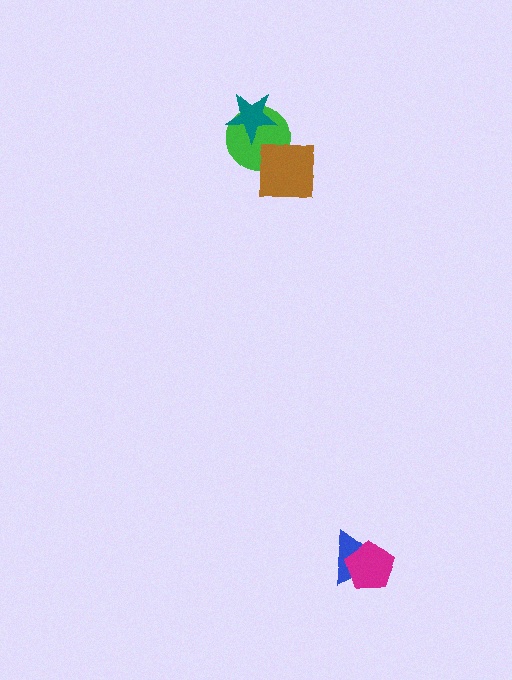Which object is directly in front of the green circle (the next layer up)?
The teal star is directly in front of the green circle.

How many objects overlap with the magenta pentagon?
1 object overlaps with the magenta pentagon.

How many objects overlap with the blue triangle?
1 object overlaps with the blue triangle.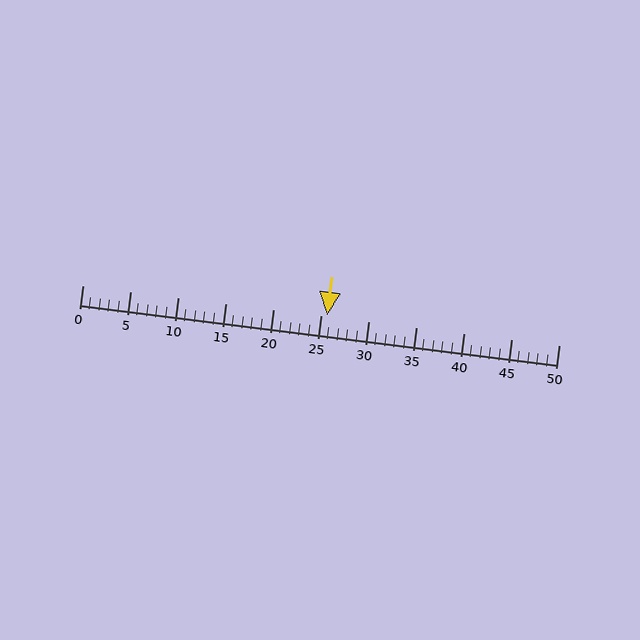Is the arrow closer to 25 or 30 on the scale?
The arrow is closer to 25.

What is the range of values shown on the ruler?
The ruler shows values from 0 to 50.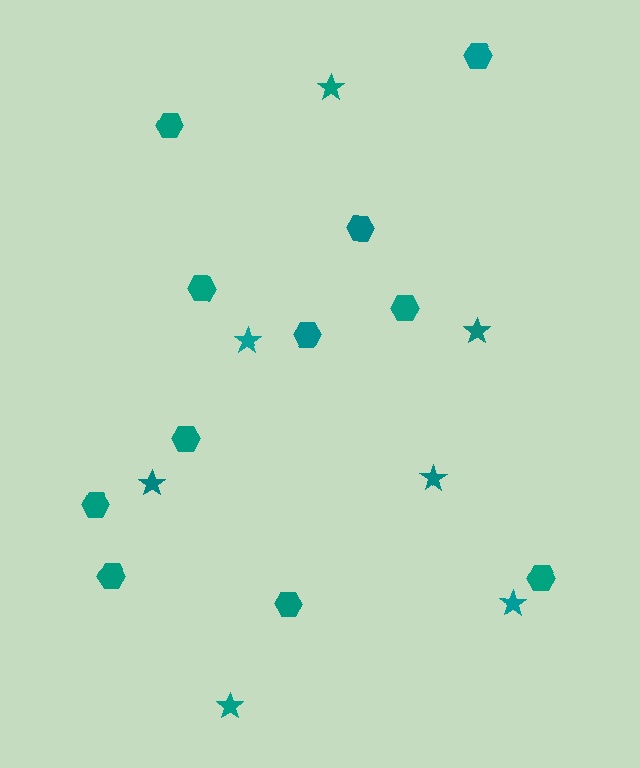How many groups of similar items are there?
There are 2 groups: one group of stars (7) and one group of hexagons (11).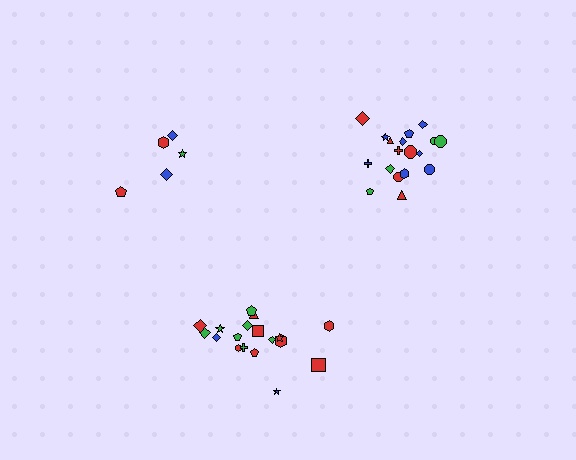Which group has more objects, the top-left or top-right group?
The top-right group.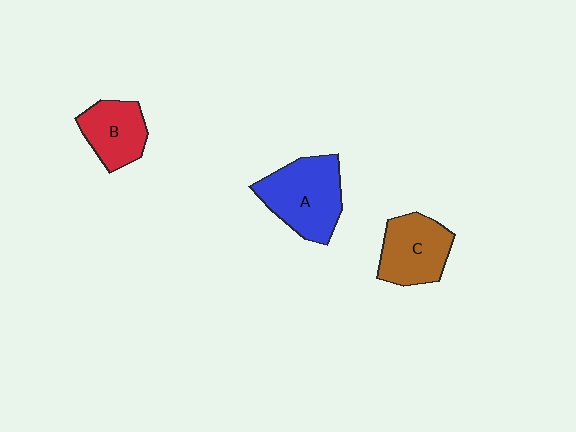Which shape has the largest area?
Shape A (blue).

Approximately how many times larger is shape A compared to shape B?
Approximately 1.5 times.